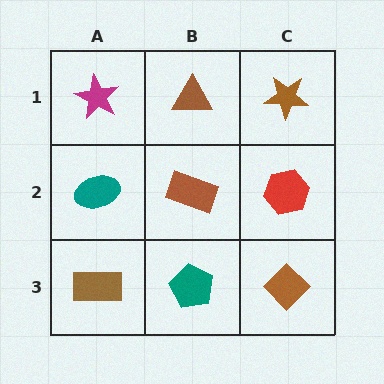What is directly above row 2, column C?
A brown star.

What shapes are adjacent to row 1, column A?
A teal ellipse (row 2, column A), a brown triangle (row 1, column B).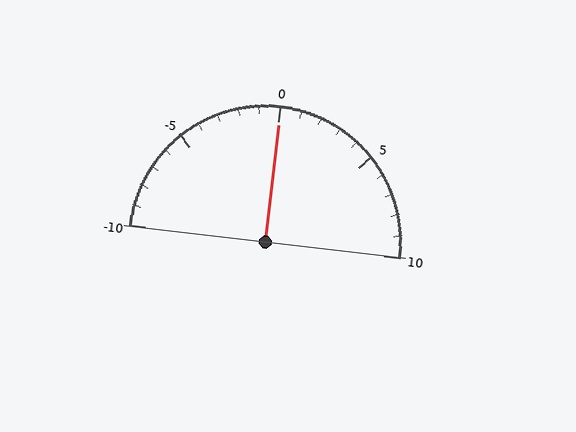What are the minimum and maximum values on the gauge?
The gauge ranges from -10 to 10.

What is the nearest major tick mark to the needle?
The nearest major tick mark is 0.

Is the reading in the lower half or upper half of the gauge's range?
The reading is in the upper half of the range (-10 to 10).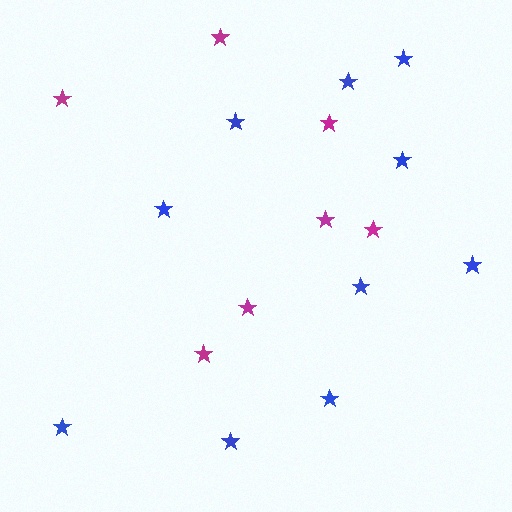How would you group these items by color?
There are 2 groups: one group of blue stars (10) and one group of magenta stars (7).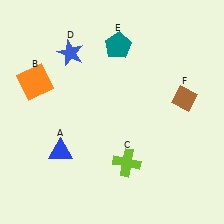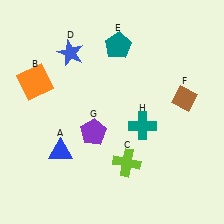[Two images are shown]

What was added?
A purple pentagon (G), a teal cross (H) were added in Image 2.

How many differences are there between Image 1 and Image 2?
There are 2 differences between the two images.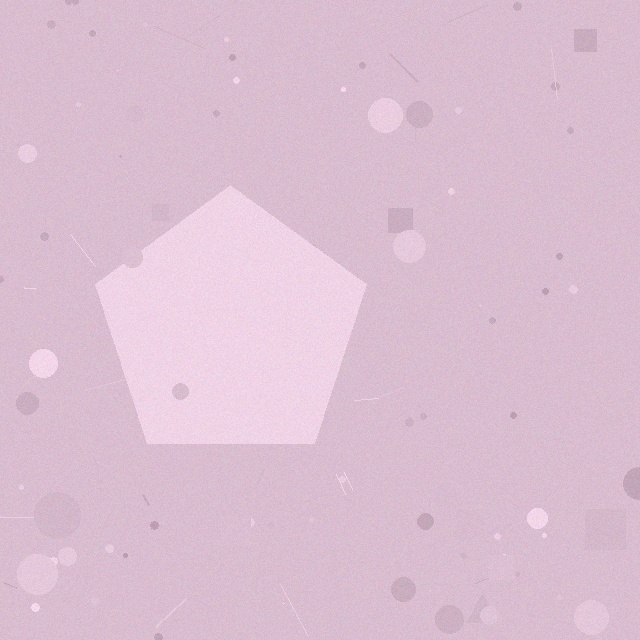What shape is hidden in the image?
A pentagon is hidden in the image.